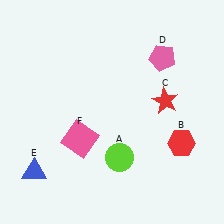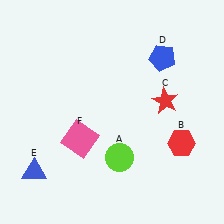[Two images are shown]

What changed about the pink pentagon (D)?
In Image 1, D is pink. In Image 2, it changed to blue.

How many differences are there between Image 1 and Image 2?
There is 1 difference between the two images.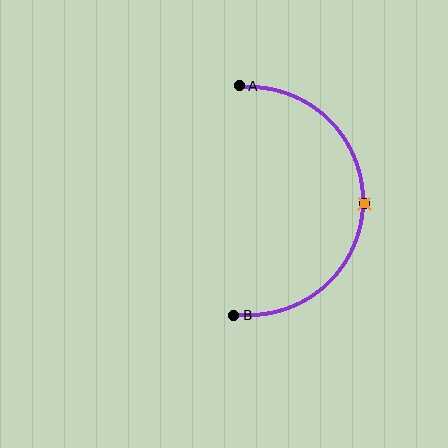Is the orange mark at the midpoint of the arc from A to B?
Yes. The orange mark lies on the arc at equal arc-length from both A and B — it is the arc midpoint.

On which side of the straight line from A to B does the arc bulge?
The arc bulges to the right of the straight line connecting A and B.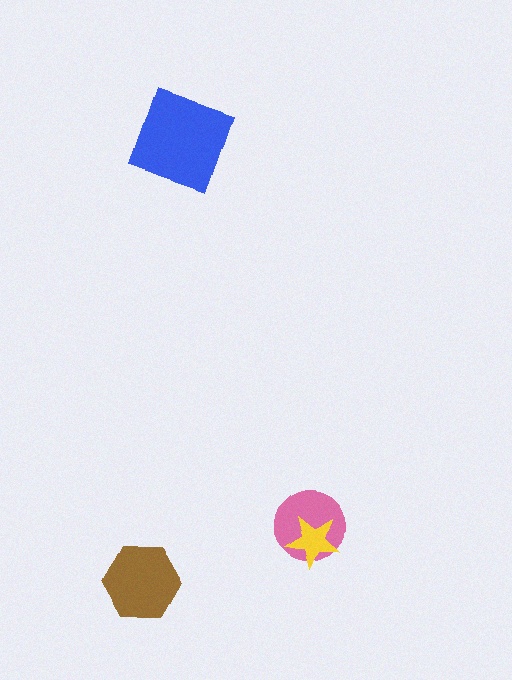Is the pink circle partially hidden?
Yes, it is partially covered by another shape.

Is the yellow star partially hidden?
No, no other shape covers it.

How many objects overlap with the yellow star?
1 object overlaps with the yellow star.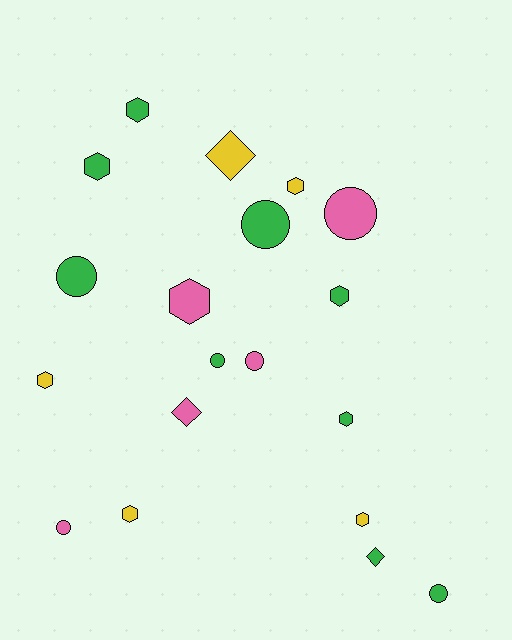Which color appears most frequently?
Green, with 9 objects.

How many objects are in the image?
There are 19 objects.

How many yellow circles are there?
There are no yellow circles.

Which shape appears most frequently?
Hexagon, with 9 objects.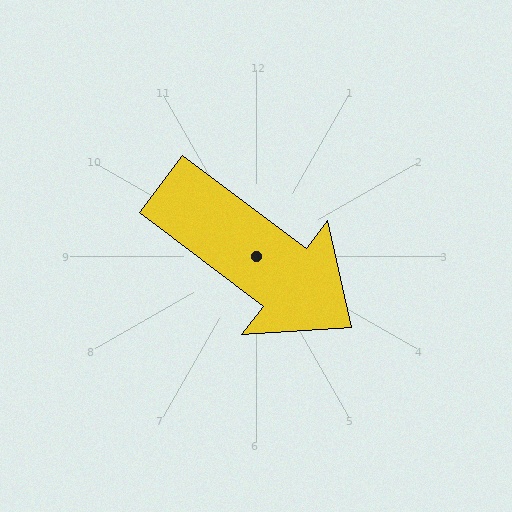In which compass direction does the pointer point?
Southeast.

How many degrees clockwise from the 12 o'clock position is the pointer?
Approximately 127 degrees.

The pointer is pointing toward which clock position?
Roughly 4 o'clock.